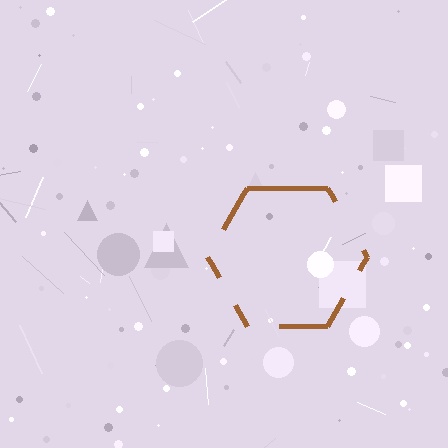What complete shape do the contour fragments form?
The contour fragments form a hexagon.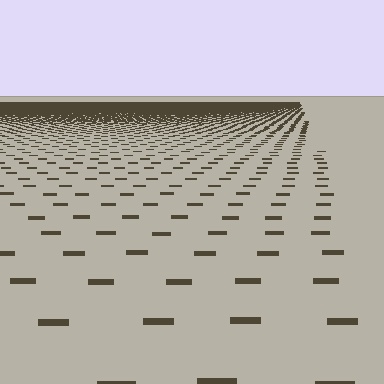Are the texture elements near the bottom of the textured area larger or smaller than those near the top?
Larger. Near the bottom, elements are closer to the viewer and appear at a bigger on-screen size.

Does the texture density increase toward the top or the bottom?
Density increases toward the top.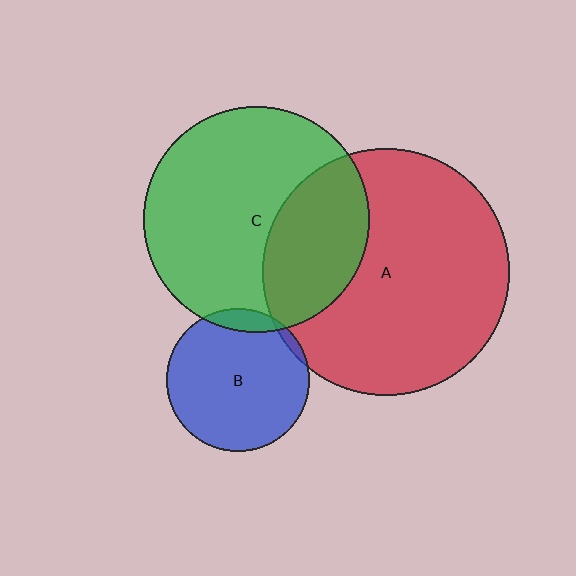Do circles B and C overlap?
Yes.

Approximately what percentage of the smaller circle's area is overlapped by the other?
Approximately 10%.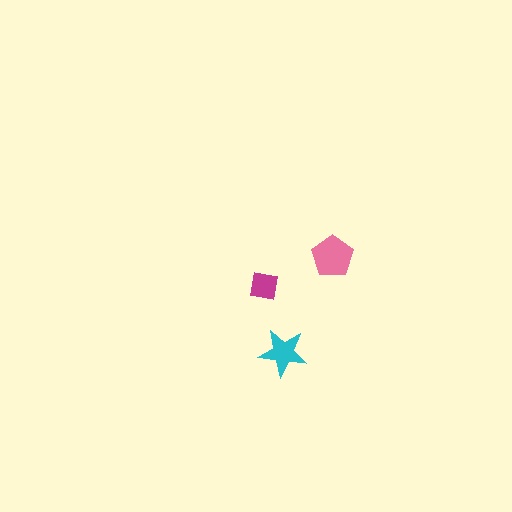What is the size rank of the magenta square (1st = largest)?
3rd.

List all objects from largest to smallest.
The pink pentagon, the cyan star, the magenta square.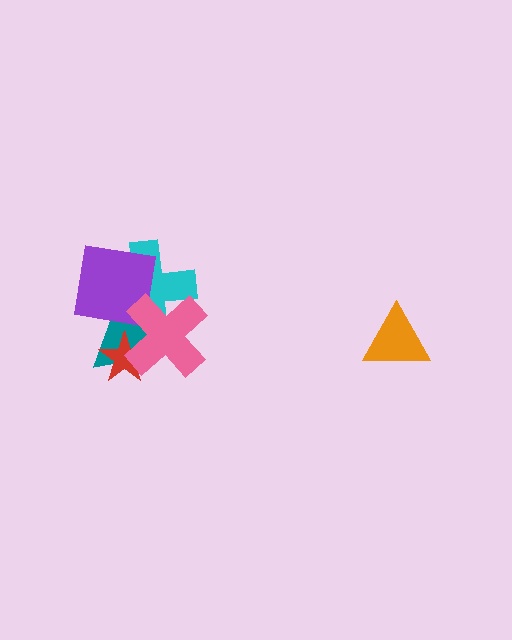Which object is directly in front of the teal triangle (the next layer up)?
The red star is directly in front of the teal triangle.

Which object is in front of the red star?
The pink cross is in front of the red star.